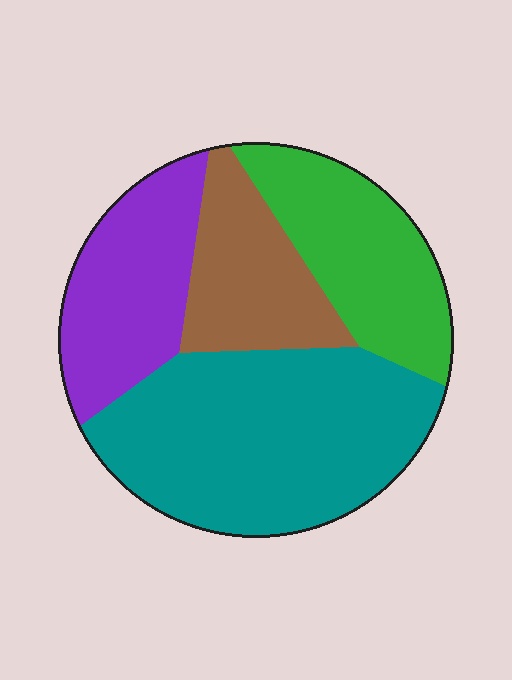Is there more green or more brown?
Green.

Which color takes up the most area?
Teal, at roughly 40%.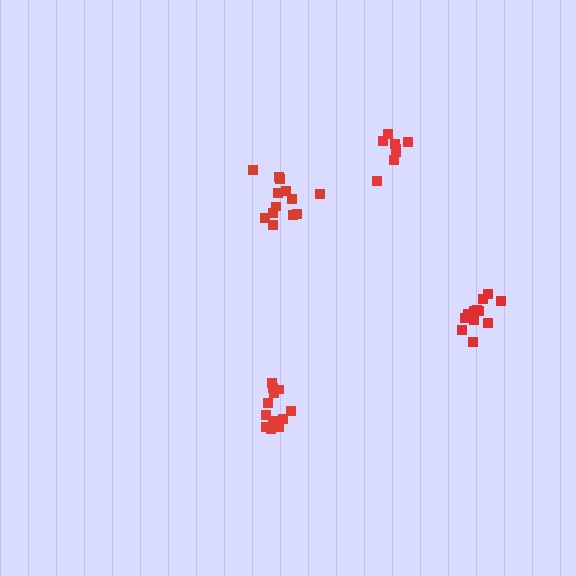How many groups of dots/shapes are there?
There are 4 groups.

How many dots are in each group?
Group 1: 13 dots, Group 2: 12 dots, Group 3: 8 dots, Group 4: 12 dots (45 total).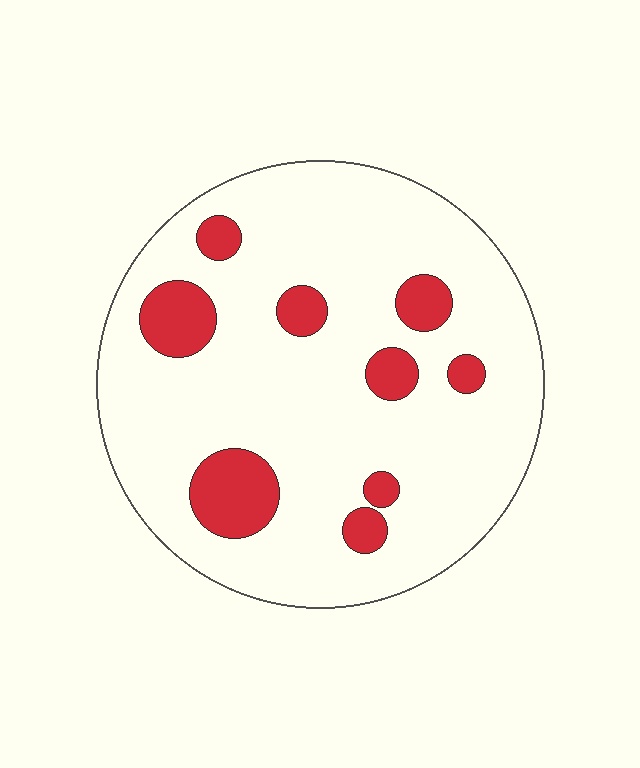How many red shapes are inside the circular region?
9.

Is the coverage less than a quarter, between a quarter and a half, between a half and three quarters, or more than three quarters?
Less than a quarter.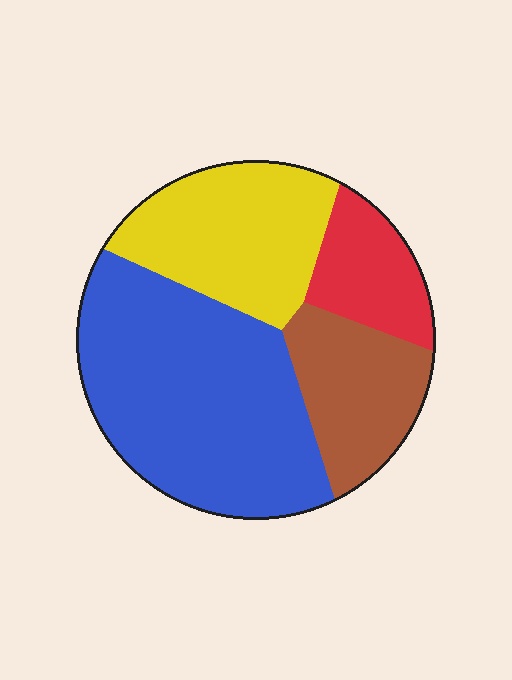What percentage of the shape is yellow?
Yellow covers around 25% of the shape.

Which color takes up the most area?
Blue, at roughly 45%.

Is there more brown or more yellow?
Yellow.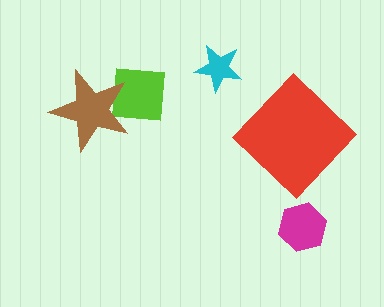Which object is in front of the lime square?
The brown star is in front of the lime square.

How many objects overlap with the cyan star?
0 objects overlap with the cyan star.